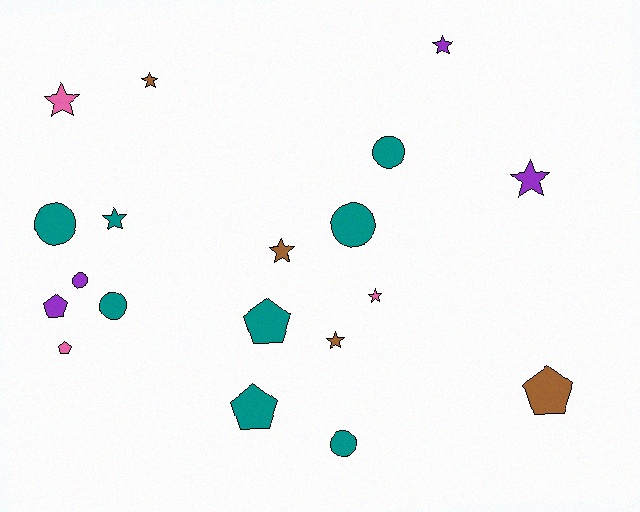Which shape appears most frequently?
Star, with 8 objects.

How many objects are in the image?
There are 19 objects.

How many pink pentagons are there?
There is 1 pink pentagon.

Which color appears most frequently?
Teal, with 8 objects.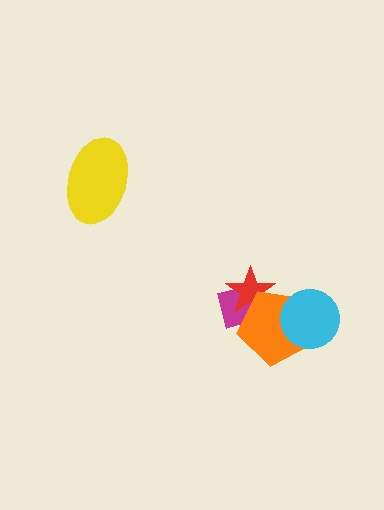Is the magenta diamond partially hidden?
Yes, it is partially covered by another shape.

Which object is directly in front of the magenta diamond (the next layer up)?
The red star is directly in front of the magenta diamond.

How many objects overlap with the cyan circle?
1 object overlaps with the cyan circle.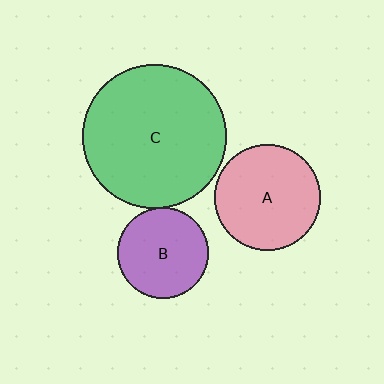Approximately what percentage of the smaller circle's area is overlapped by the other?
Approximately 5%.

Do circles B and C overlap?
Yes.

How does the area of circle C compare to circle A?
Approximately 1.8 times.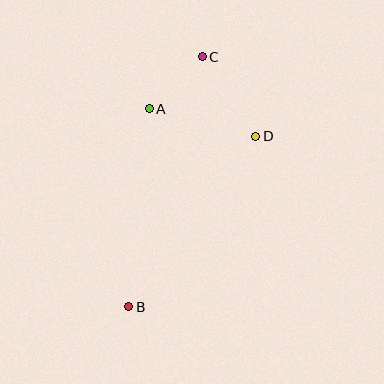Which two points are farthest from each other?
Points B and C are farthest from each other.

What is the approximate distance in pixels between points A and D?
The distance between A and D is approximately 110 pixels.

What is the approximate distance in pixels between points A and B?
The distance between A and B is approximately 199 pixels.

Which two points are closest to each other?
Points A and C are closest to each other.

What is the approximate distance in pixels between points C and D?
The distance between C and D is approximately 96 pixels.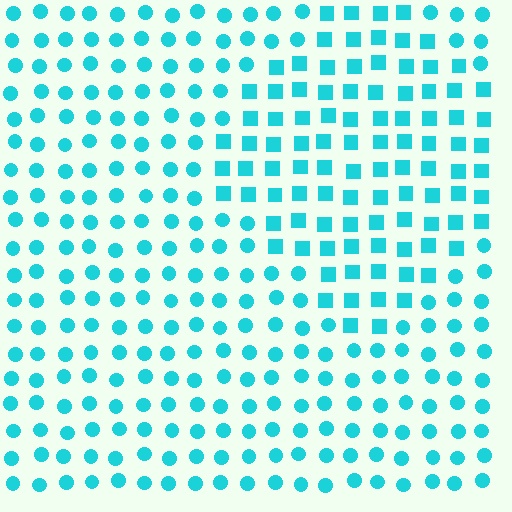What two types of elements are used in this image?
The image uses squares inside the diamond region and circles outside it.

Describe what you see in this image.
The image is filled with small cyan elements arranged in a uniform grid. A diamond-shaped region contains squares, while the surrounding area contains circles. The boundary is defined purely by the change in element shape.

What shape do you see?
I see a diamond.